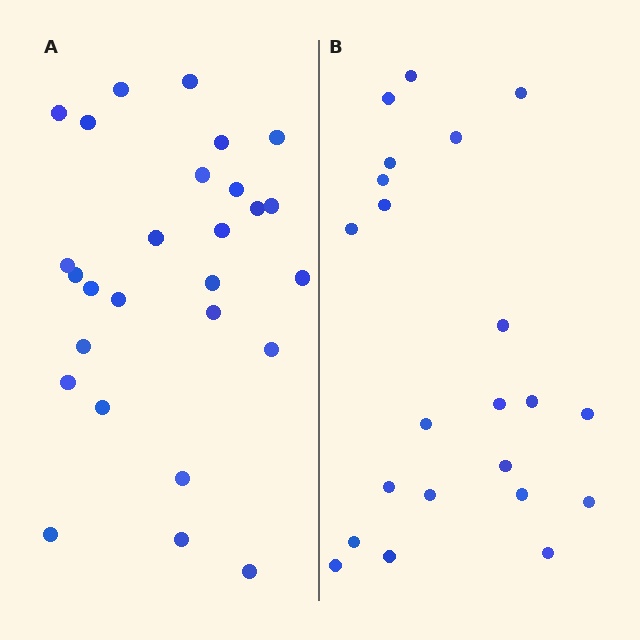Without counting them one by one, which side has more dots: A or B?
Region A (the left region) has more dots.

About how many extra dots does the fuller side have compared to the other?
Region A has about 5 more dots than region B.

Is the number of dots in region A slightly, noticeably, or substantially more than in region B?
Region A has only slightly more — the two regions are fairly close. The ratio is roughly 1.2 to 1.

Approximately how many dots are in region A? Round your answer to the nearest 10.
About 30 dots. (The exact count is 27, which rounds to 30.)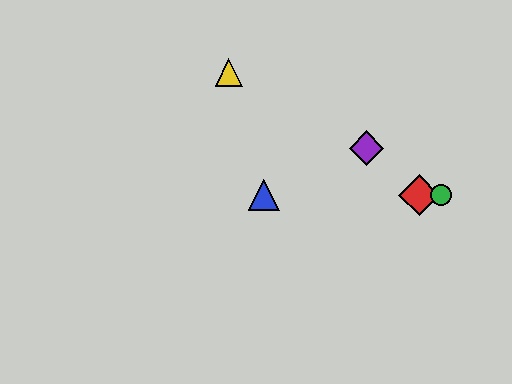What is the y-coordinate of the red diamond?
The red diamond is at y≈195.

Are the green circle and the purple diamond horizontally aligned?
No, the green circle is at y≈195 and the purple diamond is at y≈148.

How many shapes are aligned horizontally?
3 shapes (the red diamond, the blue triangle, the green circle) are aligned horizontally.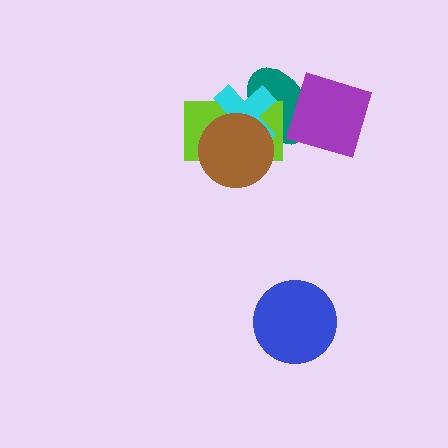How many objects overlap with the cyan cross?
3 objects overlap with the cyan cross.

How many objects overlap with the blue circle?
0 objects overlap with the blue circle.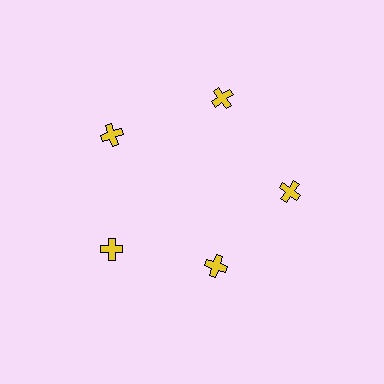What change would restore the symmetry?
The symmetry would be restored by moving it outward, back onto the ring so that all 5 crosses sit at equal angles and equal distance from the center.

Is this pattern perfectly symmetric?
No. The 5 yellow crosses are arranged in a ring, but one element near the 5 o'clock position is pulled inward toward the center, breaking the 5-fold rotational symmetry.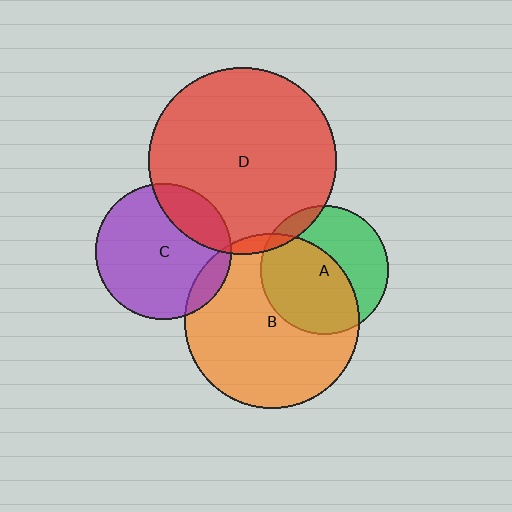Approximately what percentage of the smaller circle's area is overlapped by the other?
Approximately 5%.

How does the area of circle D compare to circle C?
Approximately 1.9 times.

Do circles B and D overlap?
Yes.